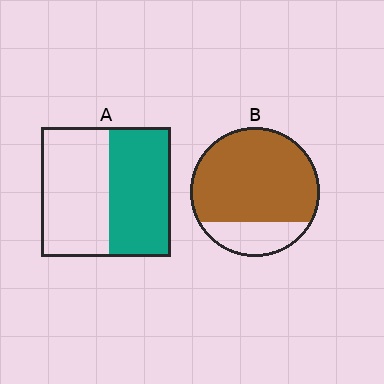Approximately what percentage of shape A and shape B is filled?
A is approximately 50% and B is approximately 80%.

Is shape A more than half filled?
Roughly half.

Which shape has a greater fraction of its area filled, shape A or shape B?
Shape B.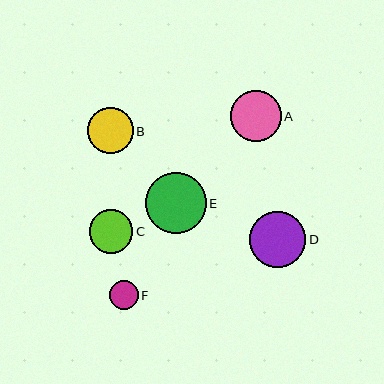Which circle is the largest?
Circle E is the largest with a size of approximately 61 pixels.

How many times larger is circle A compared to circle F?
Circle A is approximately 1.7 times the size of circle F.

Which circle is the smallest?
Circle F is the smallest with a size of approximately 29 pixels.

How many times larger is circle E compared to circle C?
Circle E is approximately 1.4 times the size of circle C.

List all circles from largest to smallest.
From largest to smallest: E, D, A, B, C, F.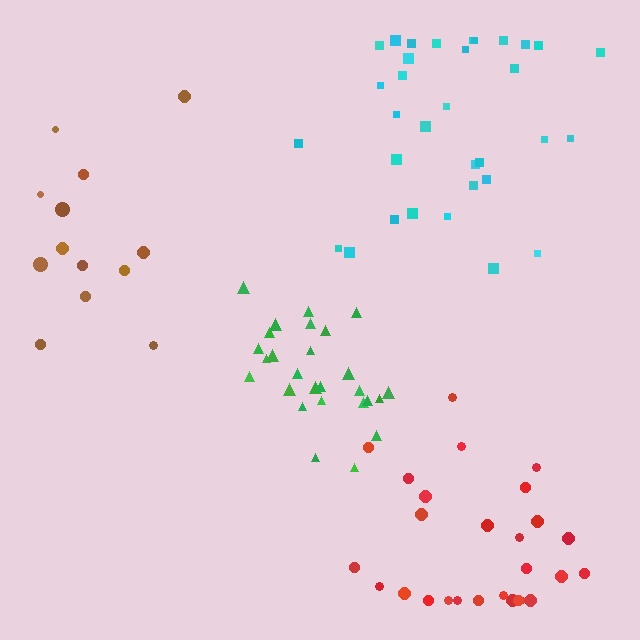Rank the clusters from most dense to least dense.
green, cyan, red, brown.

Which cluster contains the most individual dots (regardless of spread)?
Cyan (33).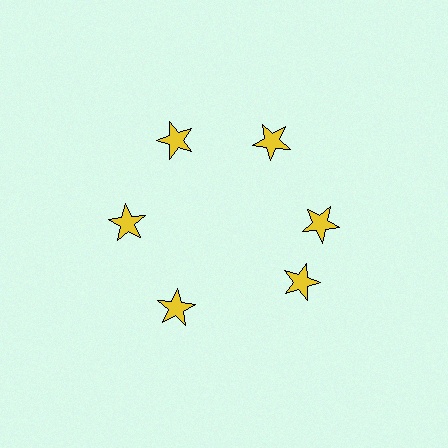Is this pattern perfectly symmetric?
No. The 6 yellow stars are arranged in a ring, but one element near the 5 o'clock position is rotated out of alignment along the ring, breaking the 6-fold rotational symmetry.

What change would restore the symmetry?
The symmetry would be restored by rotating it back into even spacing with its neighbors so that all 6 stars sit at equal angles and equal distance from the center.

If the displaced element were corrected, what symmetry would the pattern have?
It would have 6-fold rotational symmetry — the pattern would map onto itself every 60 degrees.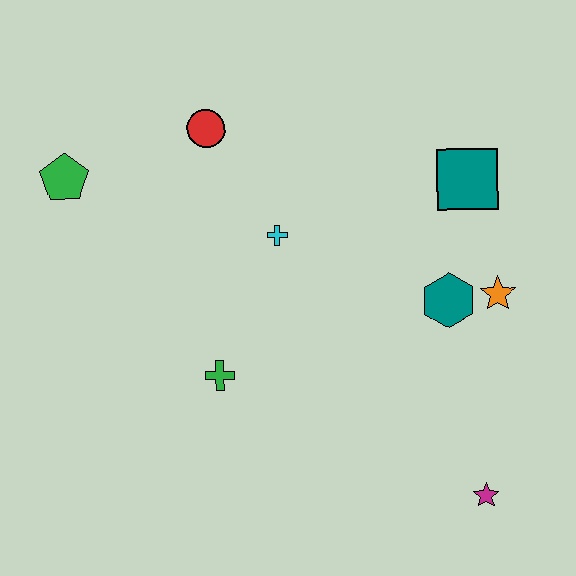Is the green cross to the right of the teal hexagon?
No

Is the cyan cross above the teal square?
No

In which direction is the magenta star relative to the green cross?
The magenta star is to the right of the green cross.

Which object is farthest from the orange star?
The green pentagon is farthest from the orange star.